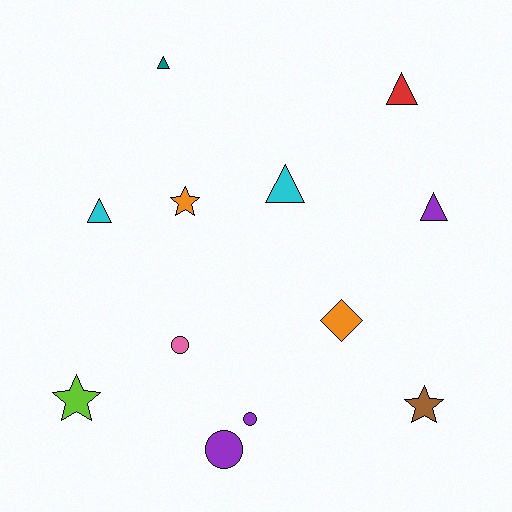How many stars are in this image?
There are 3 stars.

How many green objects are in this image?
There are no green objects.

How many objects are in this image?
There are 12 objects.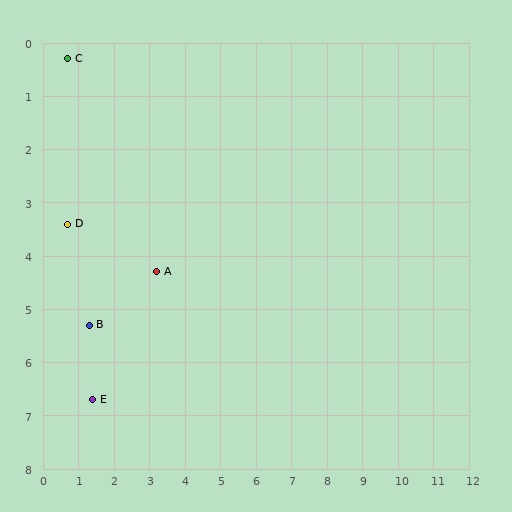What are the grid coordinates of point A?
Point A is at approximately (3.2, 4.3).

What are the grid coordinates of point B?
Point B is at approximately (1.3, 5.3).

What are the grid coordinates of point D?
Point D is at approximately (0.7, 3.4).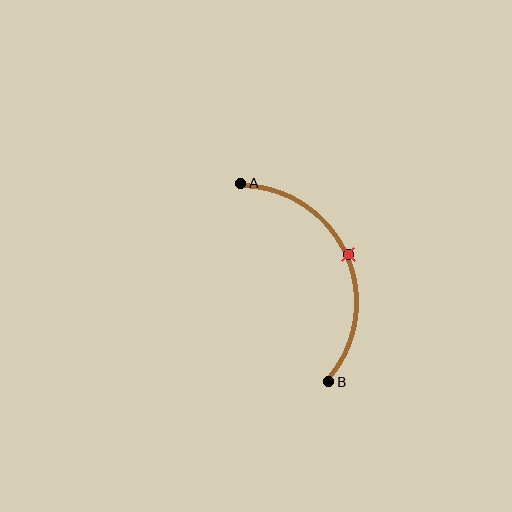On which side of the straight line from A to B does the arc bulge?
The arc bulges to the right of the straight line connecting A and B.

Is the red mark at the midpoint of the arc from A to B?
Yes. The red mark lies on the arc at equal arc-length from both A and B — it is the arc midpoint.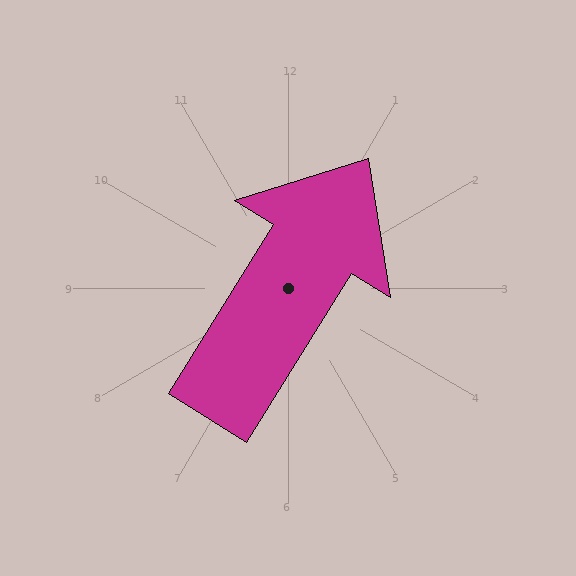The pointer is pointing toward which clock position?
Roughly 1 o'clock.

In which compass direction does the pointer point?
Northeast.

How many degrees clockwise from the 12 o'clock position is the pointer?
Approximately 32 degrees.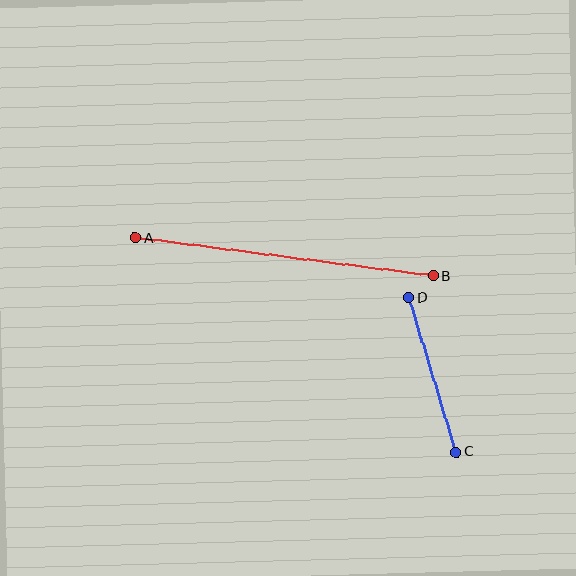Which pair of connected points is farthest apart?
Points A and B are farthest apart.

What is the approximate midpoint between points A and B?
The midpoint is at approximately (284, 257) pixels.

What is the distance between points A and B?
The distance is approximately 300 pixels.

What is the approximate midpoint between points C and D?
The midpoint is at approximately (433, 375) pixels.